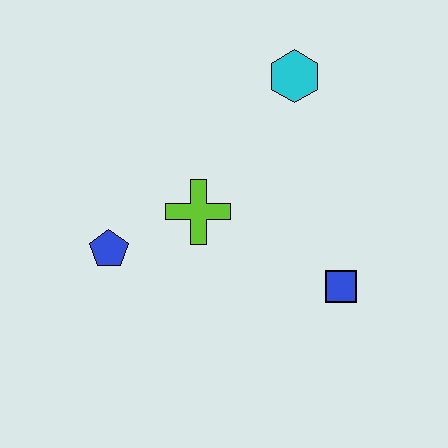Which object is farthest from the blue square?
The blue pentagon is farthest from the blue square.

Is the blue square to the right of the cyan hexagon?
Yes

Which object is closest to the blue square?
The lime cross is closest to the blue square.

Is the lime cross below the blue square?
No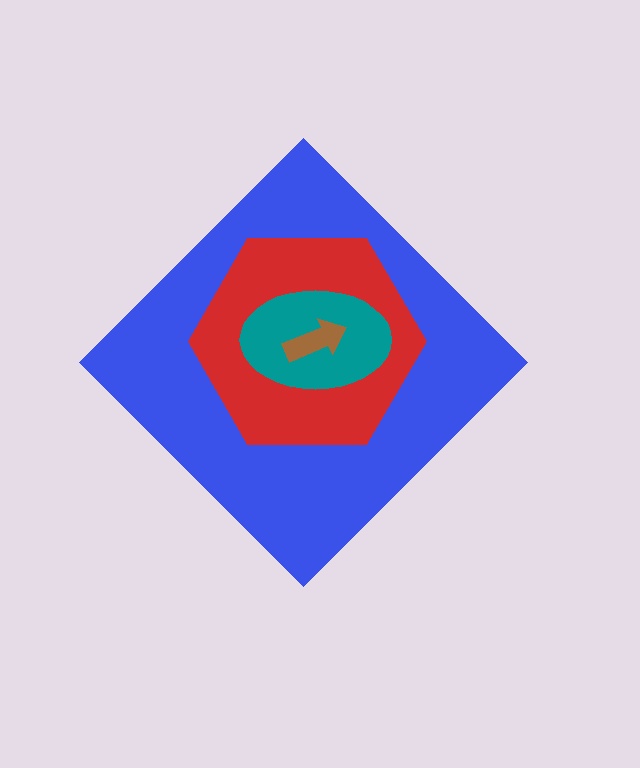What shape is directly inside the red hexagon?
The teal ellipse.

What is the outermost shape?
The blue diamond.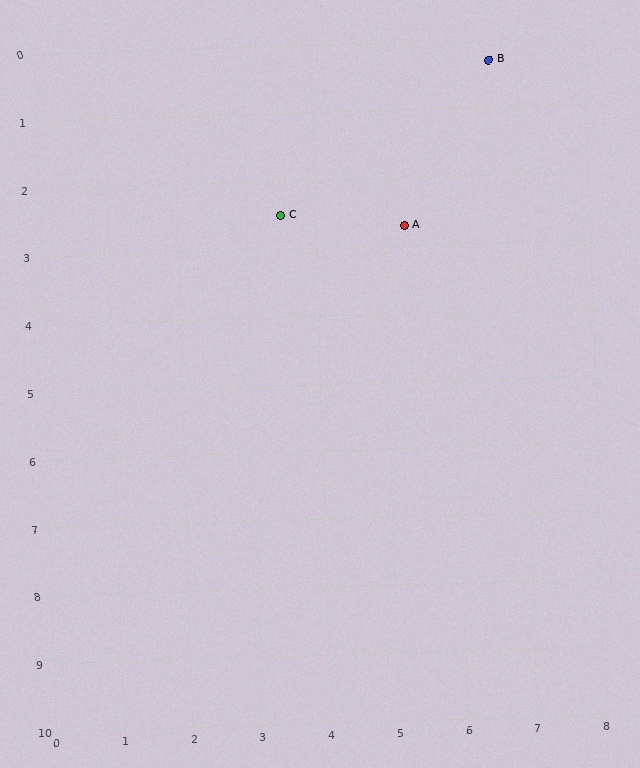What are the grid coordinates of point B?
Point B is at approximately (6.6, 0.3).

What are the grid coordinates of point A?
Point A is at approximately (5.3, 2.7).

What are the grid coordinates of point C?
Point C is at approximately (3.5, 2.5).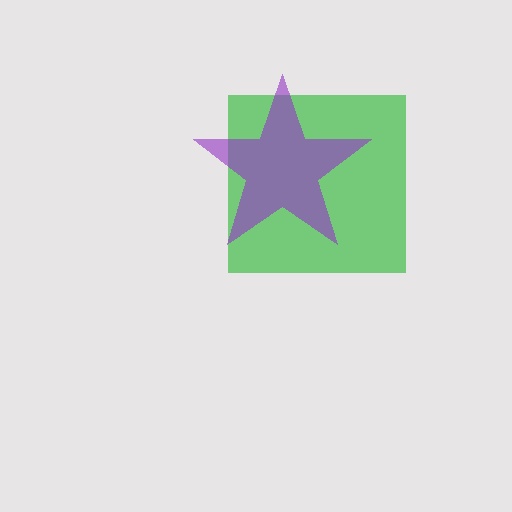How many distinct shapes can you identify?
There are 2 distinct shapes: a green square, a purple star.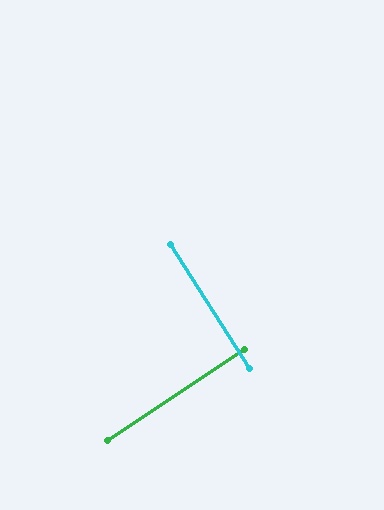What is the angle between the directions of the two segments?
Approximately 89 degrees.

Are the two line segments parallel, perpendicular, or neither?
Perpendicular — they meet at approximately 89°.